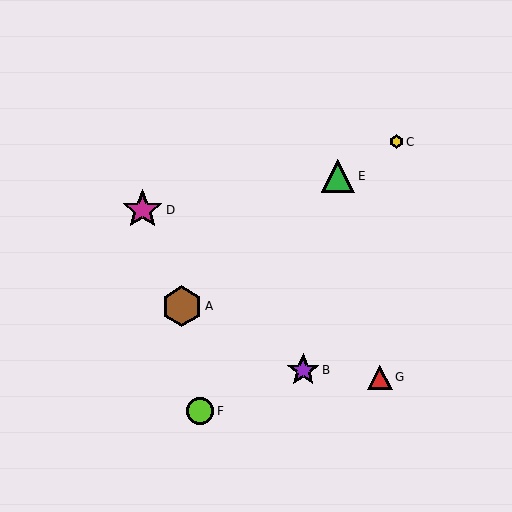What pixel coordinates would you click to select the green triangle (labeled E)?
Click at (338, 176) to select the green triangle E.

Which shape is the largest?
The brown hexagon (labeled A) is the largest.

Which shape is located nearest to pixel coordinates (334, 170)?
The green triangle (labeled E) at (338, 176) is nearest to that location.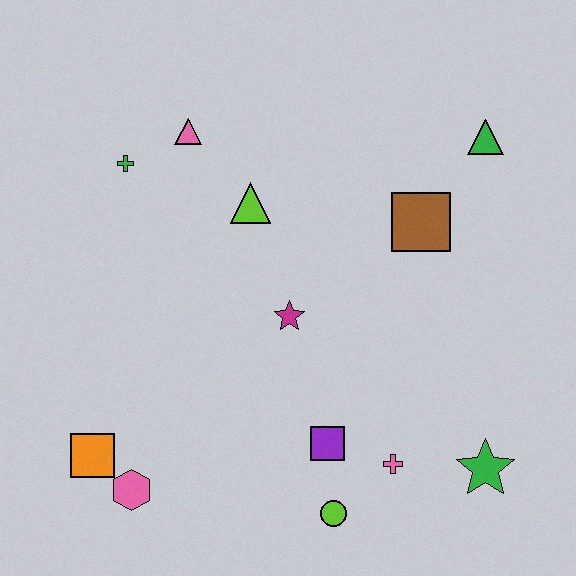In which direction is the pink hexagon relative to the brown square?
The pink hexagon is to the left of the brown square.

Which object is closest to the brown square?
The green triangle is closest to the brown square.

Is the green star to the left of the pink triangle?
No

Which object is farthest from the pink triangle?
The green star is farthest from the pink triangle.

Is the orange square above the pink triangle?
No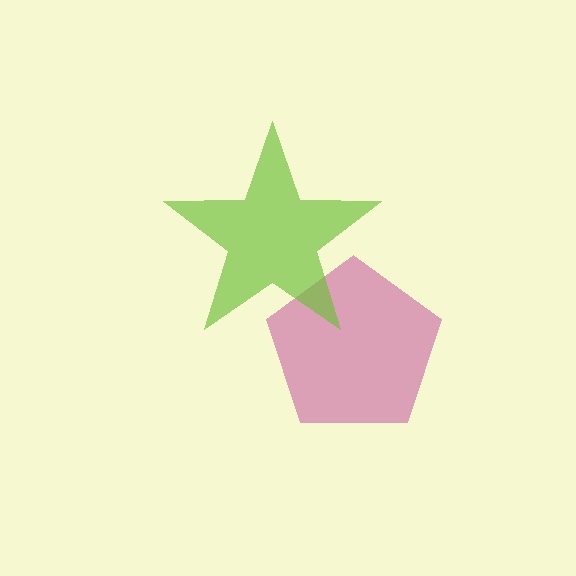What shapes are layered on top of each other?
The layered shapes are: a magenta pentagon, a lime star.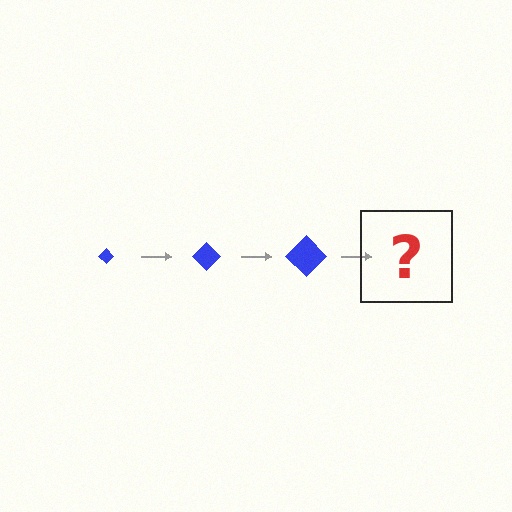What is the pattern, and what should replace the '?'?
The pattern is that the diamond gets progressively larger each step. The '?' should be a blue diamond, larger than the previous one.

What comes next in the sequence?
The next element should be a blue diamond, larger than the previous one.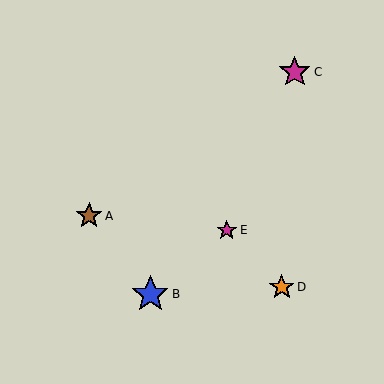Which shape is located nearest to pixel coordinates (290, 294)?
The orange star (labeled D) at (282, 287) is nearest to that location.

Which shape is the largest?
The blue star (labeled B) is the largest.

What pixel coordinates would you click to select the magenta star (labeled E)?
Click at (227, 230) to select the magenta star E.